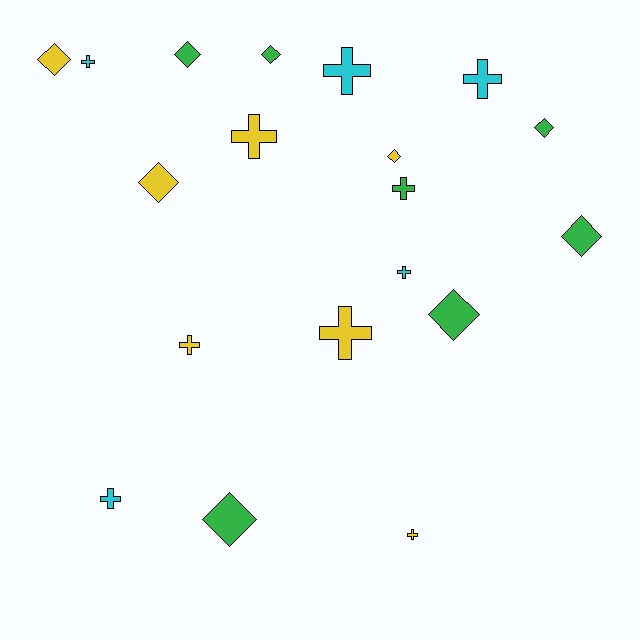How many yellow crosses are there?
There are 4 yellow crosses.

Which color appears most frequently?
Green, with 7 objects.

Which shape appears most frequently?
Cross, with 10 objects.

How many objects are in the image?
There are 19 objects.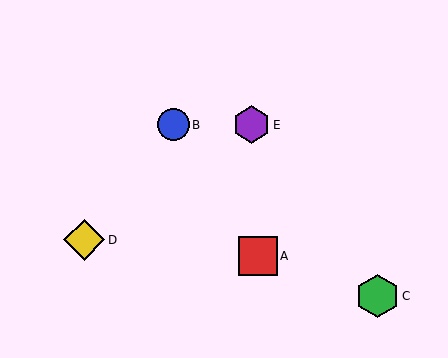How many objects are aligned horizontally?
2 objects (B, E) are aligned horizontally.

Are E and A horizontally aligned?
No, E is at y≈125 and A is at y≈256.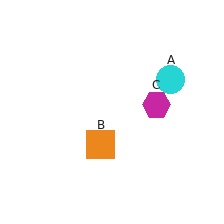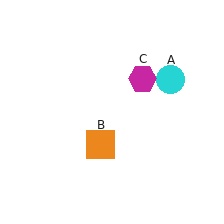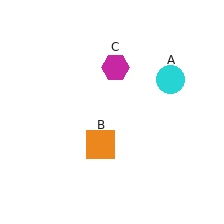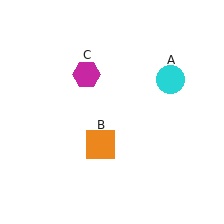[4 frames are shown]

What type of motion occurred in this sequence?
The magenta hexagon (object C) rotated counterclockwise around the center of the scene.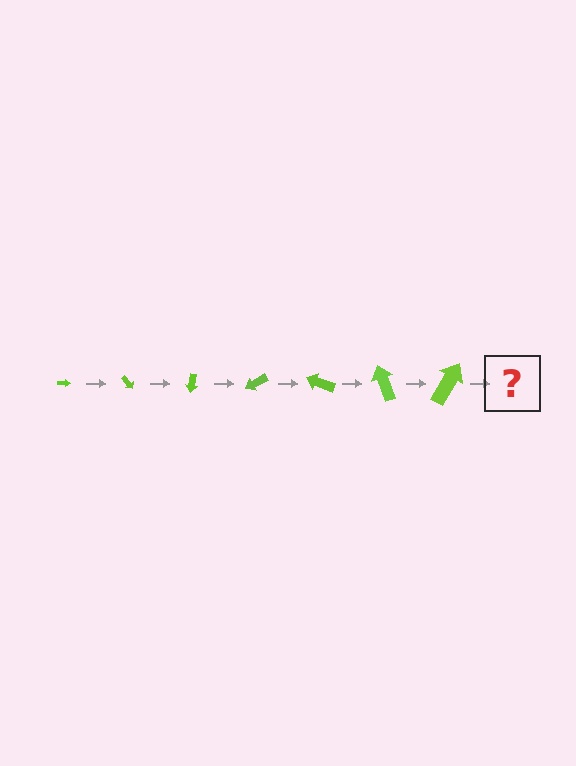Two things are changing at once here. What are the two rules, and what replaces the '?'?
The two rules are that the arrow grows larger each step and it rotates 50 degrees each step. The '?' should be an arrow, larger than the previous one and rotated 350 degrees from the start.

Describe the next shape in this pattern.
It should be an arrow, larger than the previous one and rotated 350 degrees from the start.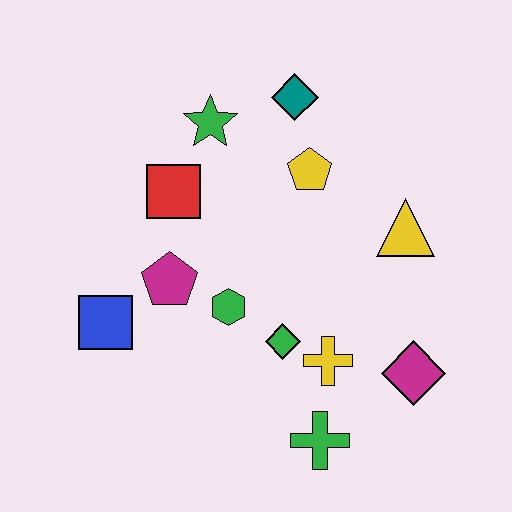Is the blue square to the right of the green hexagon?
No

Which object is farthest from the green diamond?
The teal diamond is farthest from the green diamond.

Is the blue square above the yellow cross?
Yes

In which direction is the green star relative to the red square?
The green star is above the red square.